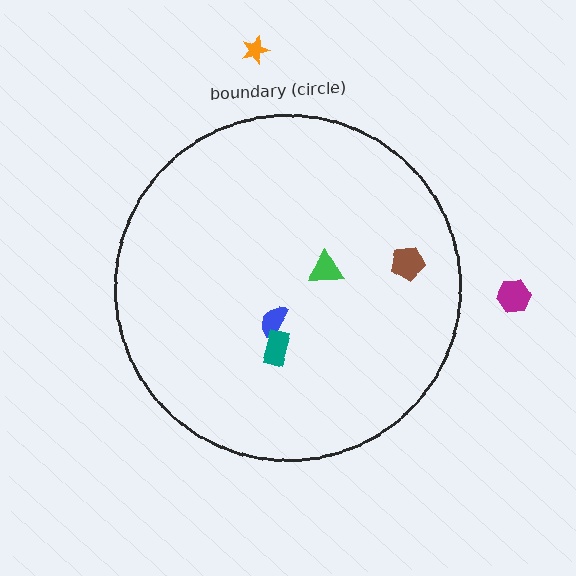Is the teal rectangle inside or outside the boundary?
Inside.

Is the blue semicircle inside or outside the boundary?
Inside.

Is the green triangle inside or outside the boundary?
Inside.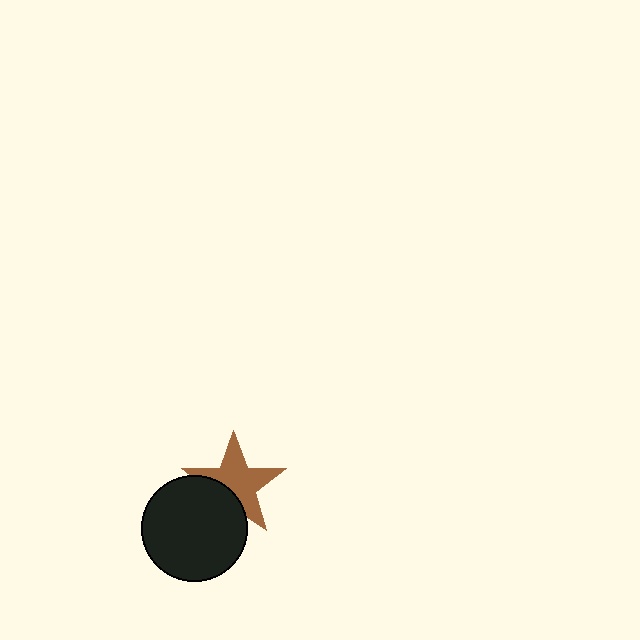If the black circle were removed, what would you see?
You would see the complete brown star.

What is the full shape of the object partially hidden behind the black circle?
The partially hidden object is a brown star.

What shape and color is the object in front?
The object in front is a black circle.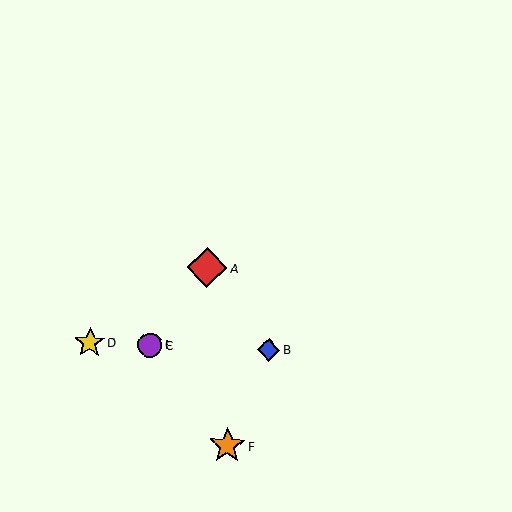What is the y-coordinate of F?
Object F is at y≈446.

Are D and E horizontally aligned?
Yes, both are at y≈343.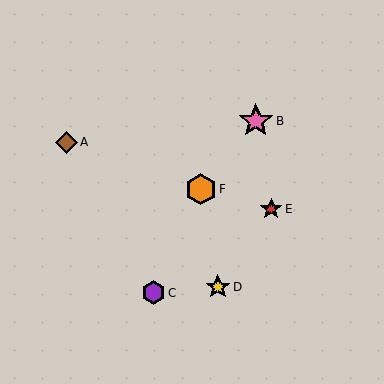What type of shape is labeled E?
Shape E is a red star.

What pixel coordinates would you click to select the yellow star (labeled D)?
Click at (218, 287) to select the yellow star D.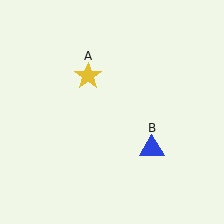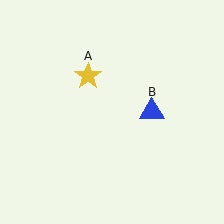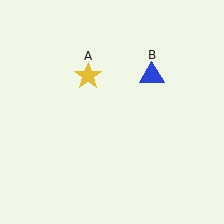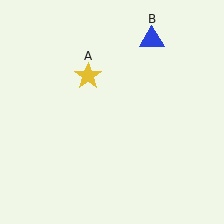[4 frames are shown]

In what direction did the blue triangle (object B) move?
The blue triangle (object B) moved up.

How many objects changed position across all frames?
1 object changed position: blue triangle (object B).